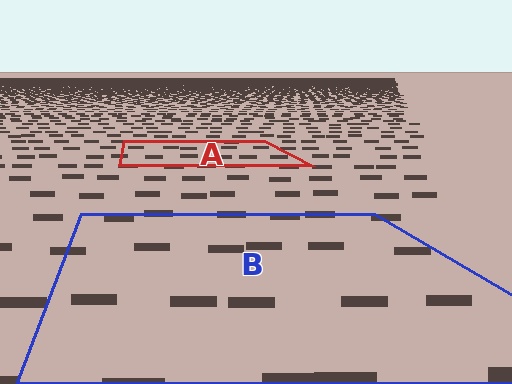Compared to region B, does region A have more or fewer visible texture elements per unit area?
Region A has more texture elements per unit area — they are packed more densely because it is farther away.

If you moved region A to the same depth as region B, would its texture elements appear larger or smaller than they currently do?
They would appear larger. At a closer depth, the same texture elements are projected at a bigger on-screen size.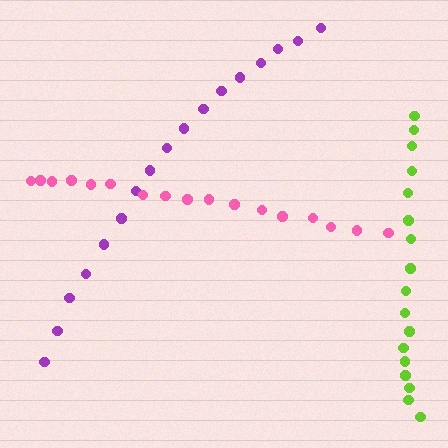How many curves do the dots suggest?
There are 3 distinct paths.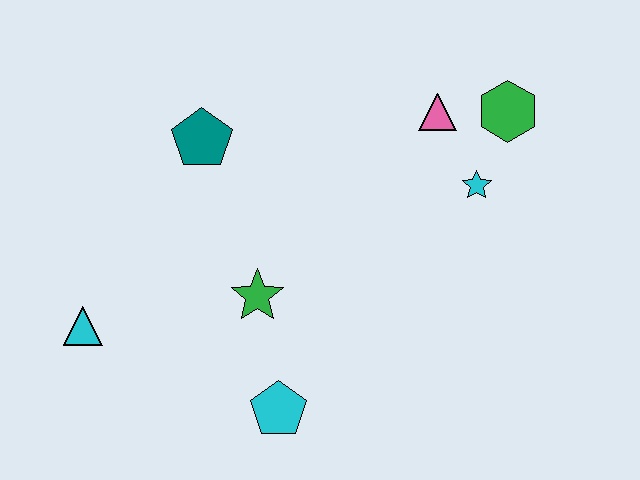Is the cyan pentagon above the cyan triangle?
No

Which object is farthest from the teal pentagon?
The green hexagon is farthest from the teal pentagon.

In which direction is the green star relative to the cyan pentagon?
The green star is above the cyan pentagon.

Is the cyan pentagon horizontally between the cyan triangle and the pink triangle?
Yes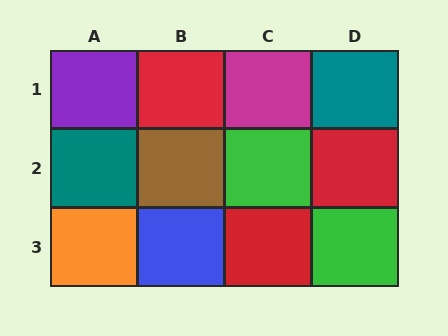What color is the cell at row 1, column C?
Magenta.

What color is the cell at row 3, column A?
Orange.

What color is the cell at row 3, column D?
Green.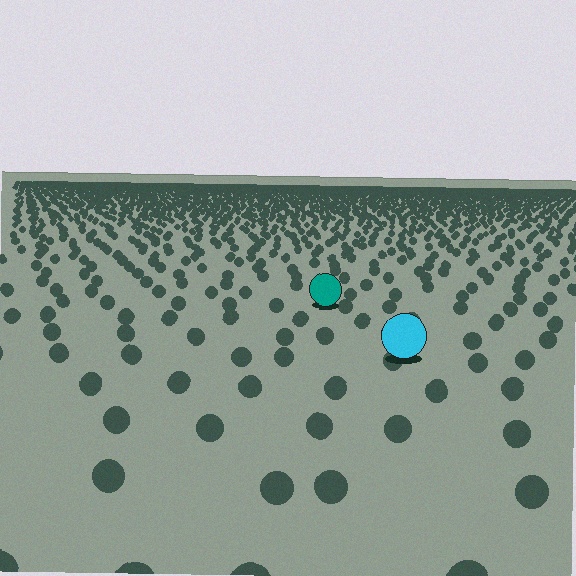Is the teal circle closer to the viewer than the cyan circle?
No. The cyan circle is closer — you can tell from the texture gradient: the ground texture is coarser near it.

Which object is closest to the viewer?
The cyan circle is closest. The texture marks near it are larger and more spread out.